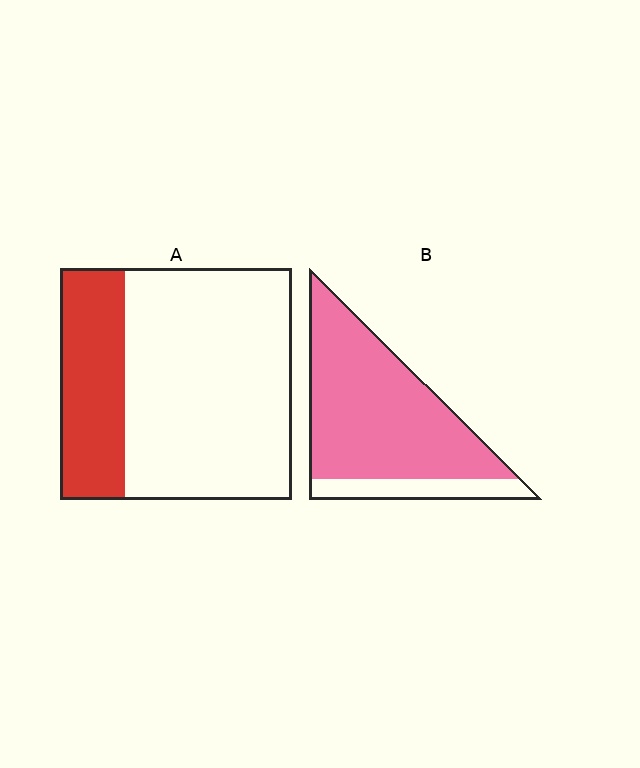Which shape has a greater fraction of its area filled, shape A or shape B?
Shape B.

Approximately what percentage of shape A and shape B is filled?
A is approximately 30% and B is approximately 85%.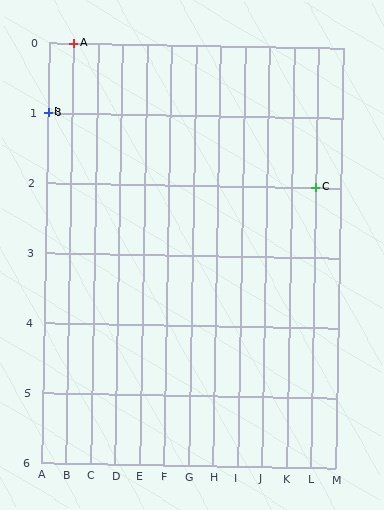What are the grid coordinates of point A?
Point A is at grid coordinates (B, 0).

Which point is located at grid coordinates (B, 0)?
Point A is at (B, 0).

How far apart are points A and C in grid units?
Points A and C are 10 columns and 2 rows apart (about 10.2 grid units diagonally).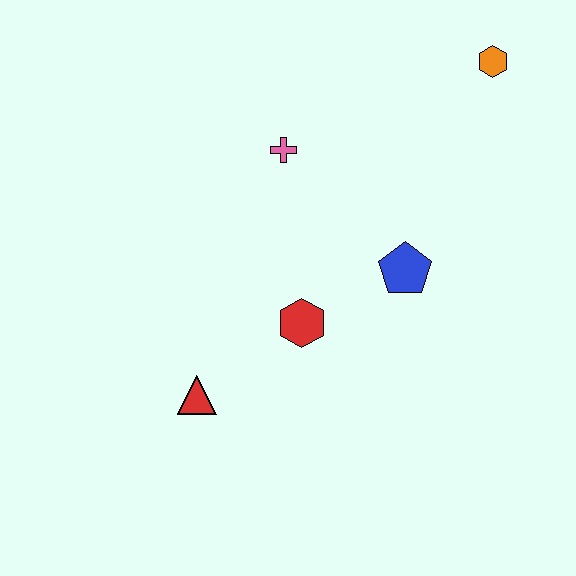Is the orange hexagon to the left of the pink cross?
No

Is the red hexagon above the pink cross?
No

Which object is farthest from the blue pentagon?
The red triangle is farthest from the blue pentagon.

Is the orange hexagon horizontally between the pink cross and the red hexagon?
No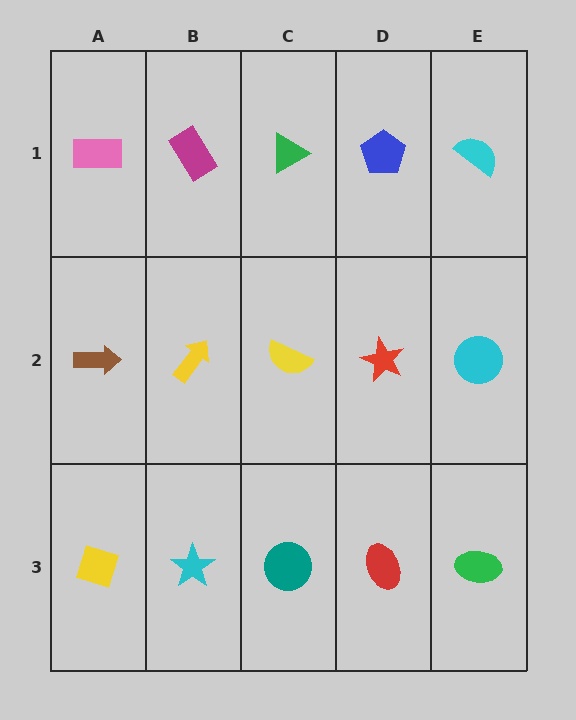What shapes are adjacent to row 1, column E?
A cyan circle (row 2, column E), a blue pentagon (row 1, column D).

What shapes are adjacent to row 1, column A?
A brown arrow (row 2, column A), a magenta rectangle (row 1, column B).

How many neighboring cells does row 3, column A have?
2.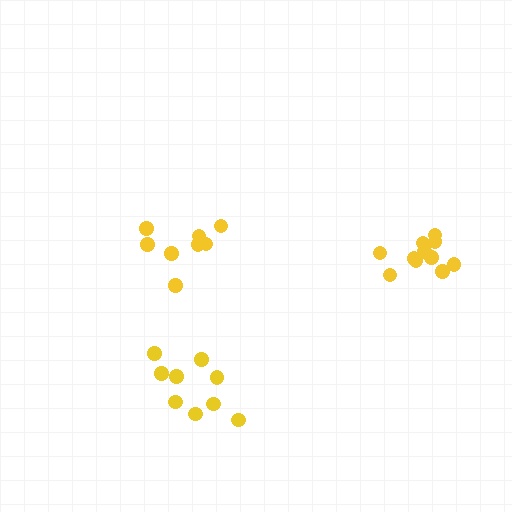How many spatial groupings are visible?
There are 3 spatial groupings.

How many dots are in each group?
Group 1: 8 dots, Group 2: 9 dots, Group 3: 11 dots (28 total).